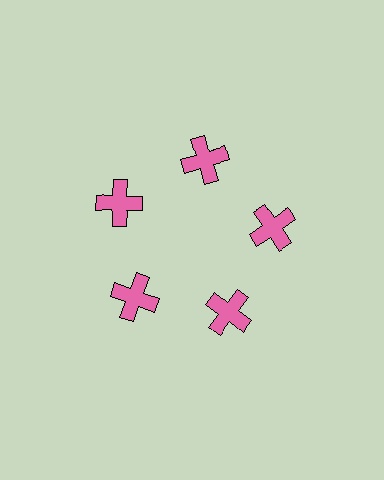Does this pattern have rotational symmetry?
Yes, this pattern has 5-fold rotational symmetry. It looks the same after rotating 72 degrees around the center.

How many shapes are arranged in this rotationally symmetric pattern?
There are 5 shapes, arranged in 5 groups of 1.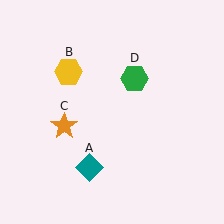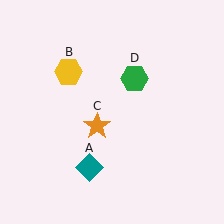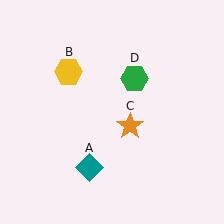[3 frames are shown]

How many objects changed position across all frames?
1 object changed position: orange star (object C).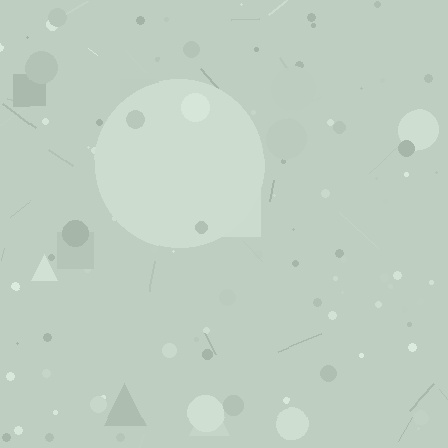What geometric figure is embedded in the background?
A circle is embedded in the background.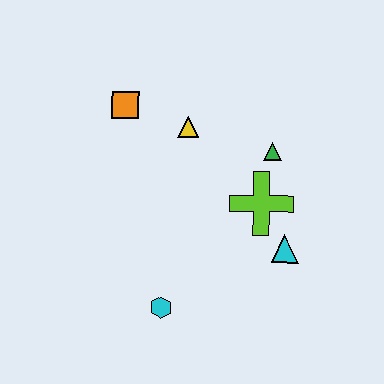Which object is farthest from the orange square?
The cyan triangle is farthest from the orange square.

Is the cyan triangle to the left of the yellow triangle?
No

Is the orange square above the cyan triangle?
Yes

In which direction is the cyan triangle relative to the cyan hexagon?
The cyan triangle is to the right of the cyan hexagon.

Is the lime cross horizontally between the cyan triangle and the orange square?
Yes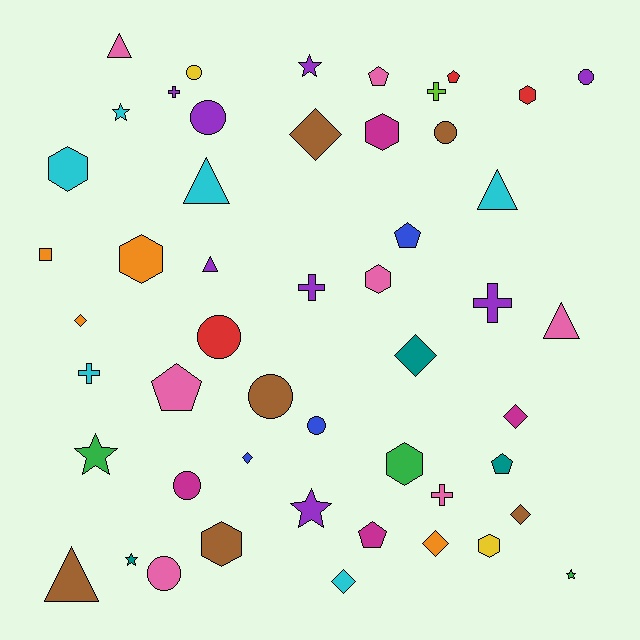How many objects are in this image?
There are 50 objects.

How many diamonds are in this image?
There are 8 diamonds.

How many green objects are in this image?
There are 3 green objects.